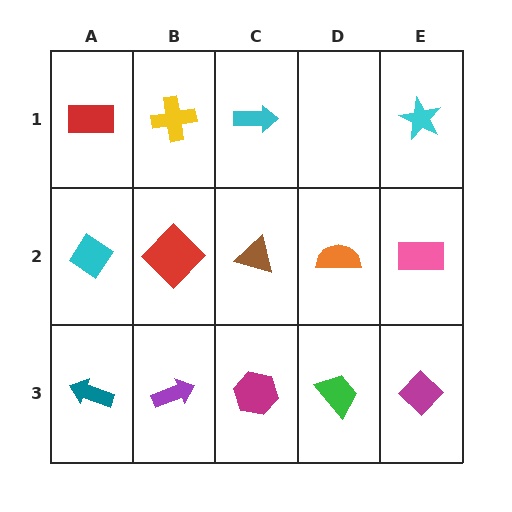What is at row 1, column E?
A cyan star.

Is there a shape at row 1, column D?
No, that cell is empty.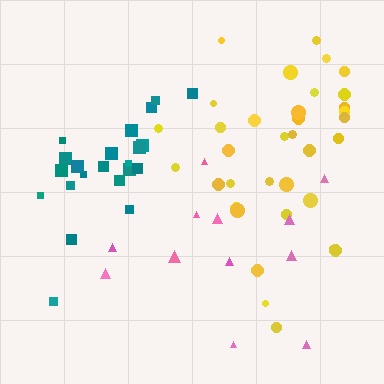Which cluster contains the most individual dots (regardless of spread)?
Yellow (35).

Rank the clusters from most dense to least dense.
teal, yellow, pink.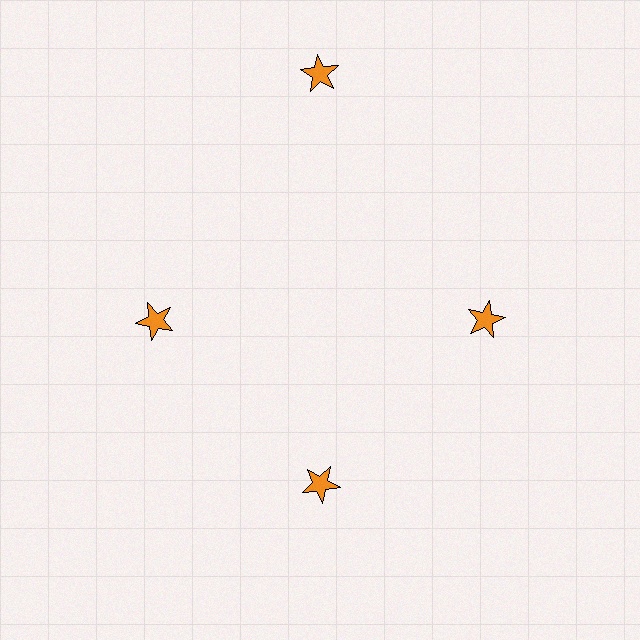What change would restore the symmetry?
The symmetry would be restored by moving it inward, back onto the ring so that all 4 stars sit at equal angles and equal distance from the center.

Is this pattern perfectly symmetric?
No. The 4 orange stars are arranged in a ring, but one element near the 12 o'clock position is pushed outward from the center, breaking the 4-fold rotational symmetry.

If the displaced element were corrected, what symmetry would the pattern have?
It would have 4-fold rotational symmetry — the pattern would map onto itself every 90 degrees.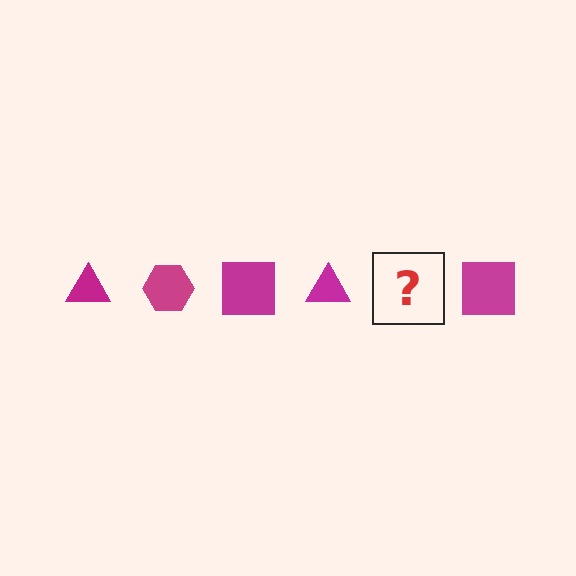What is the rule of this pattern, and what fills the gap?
The rule is that the pattern cycles through triangle, hexagon, square shapes in magenta. The gap should be filled with a magenta hexagon.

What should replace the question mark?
The question mark should be replaced with a magenta hexagon.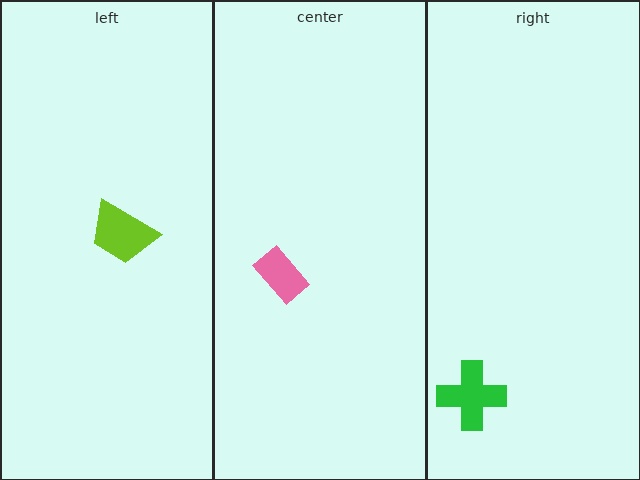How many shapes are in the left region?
1.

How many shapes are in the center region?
1.